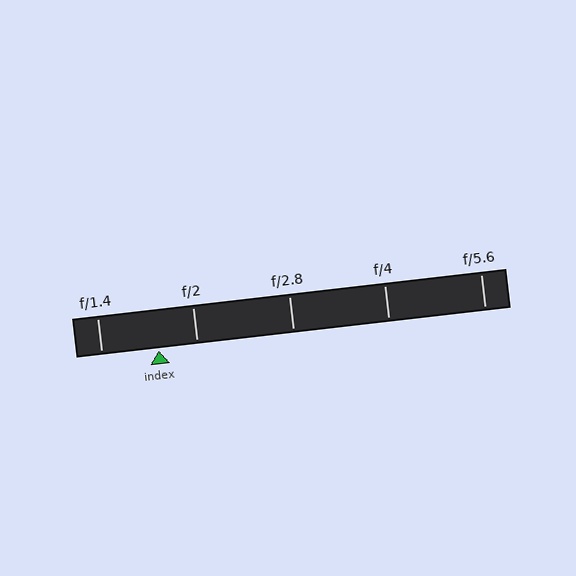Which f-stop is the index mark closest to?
The index mark is closest to f/2.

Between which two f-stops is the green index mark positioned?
The index mark is between f/1.4 and f/2.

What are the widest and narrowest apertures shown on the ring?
The widest aperture shown is f/1.4 and the narrowest is f/5.6.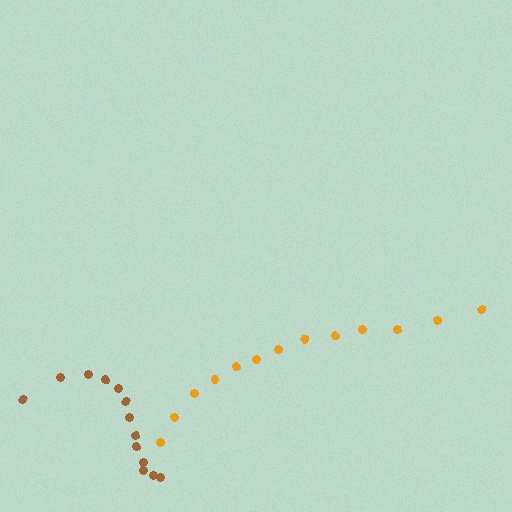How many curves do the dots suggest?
There are 2 distinct paths.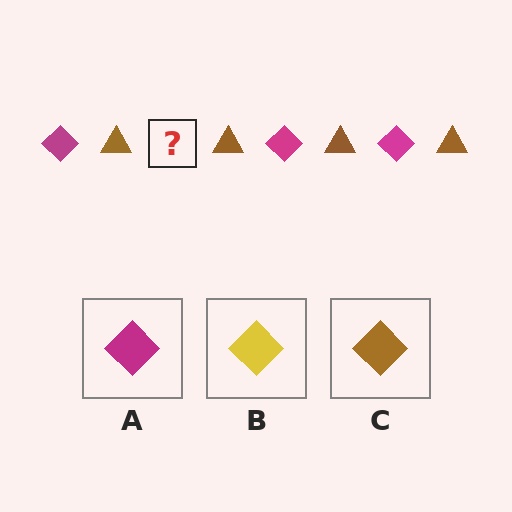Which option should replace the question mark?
Option A.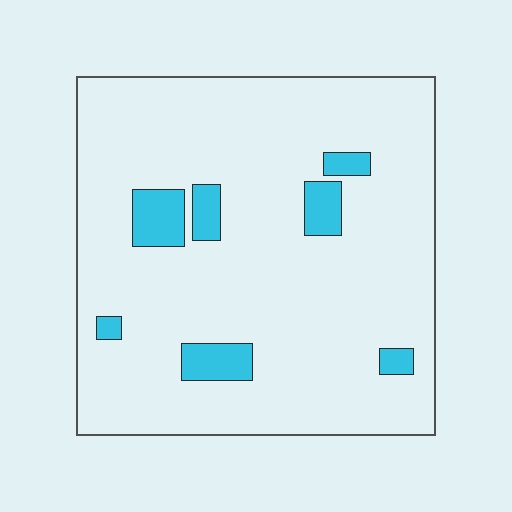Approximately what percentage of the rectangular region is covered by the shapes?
Approximately 10%.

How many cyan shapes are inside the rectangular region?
7.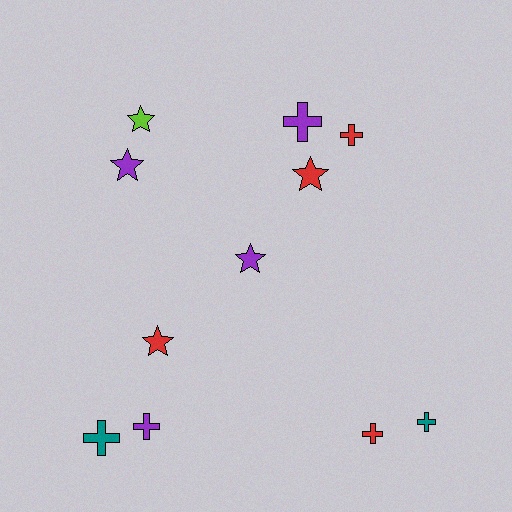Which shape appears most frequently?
Cross, with 6 objects.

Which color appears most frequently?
Red, with 4 objects.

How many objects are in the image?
There are 11 objects.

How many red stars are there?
There are 2 red stars.